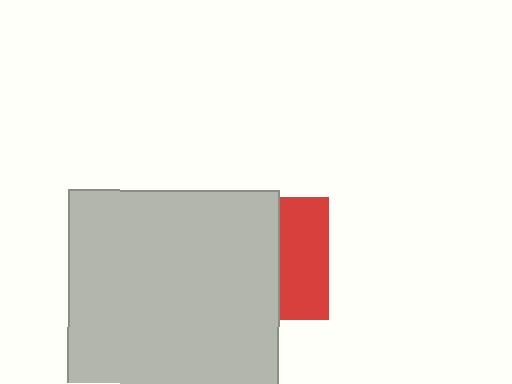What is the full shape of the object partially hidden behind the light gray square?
The partially hidden object is a red square.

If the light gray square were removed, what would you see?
You would see the complete red square.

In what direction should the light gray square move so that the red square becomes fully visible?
The light gray square should move left. That is the shortest direction to clear the overlap and leave the red square fully visible.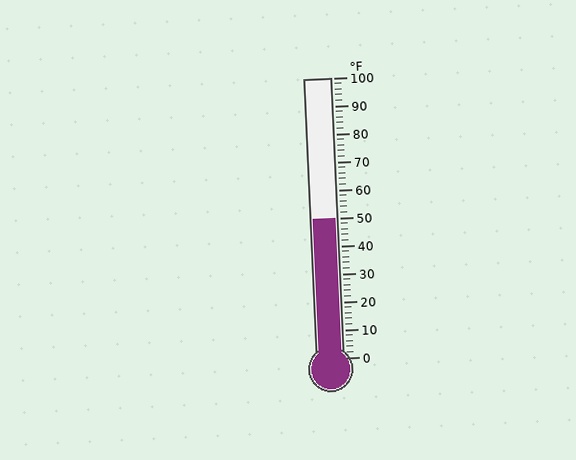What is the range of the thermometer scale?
The thermometer scale ranges from 0°F to 100°F.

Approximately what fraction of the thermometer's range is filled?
The thermometer is filled to approximately 50% of its range.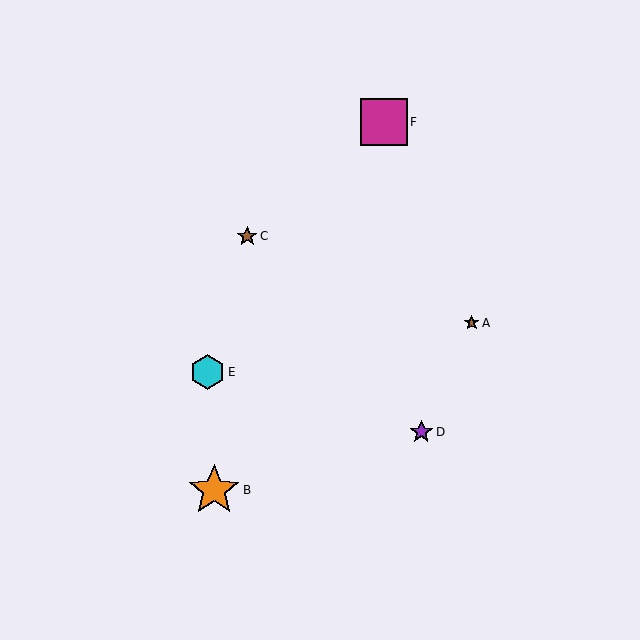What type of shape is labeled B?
Shape B is an orange star.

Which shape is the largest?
The orange star (labeled B) is the largest.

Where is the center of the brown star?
The center of the brown star is at (472, 323).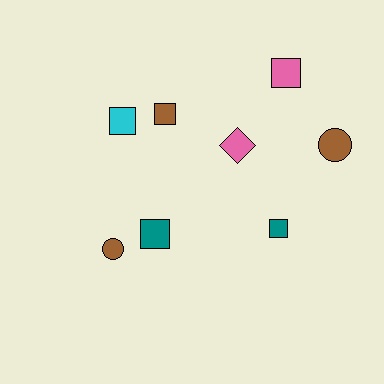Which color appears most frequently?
Brown, with 3 objects.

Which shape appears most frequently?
Square, with 5 objects.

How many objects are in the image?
There are 8 objects.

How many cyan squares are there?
There is 1 cyan square.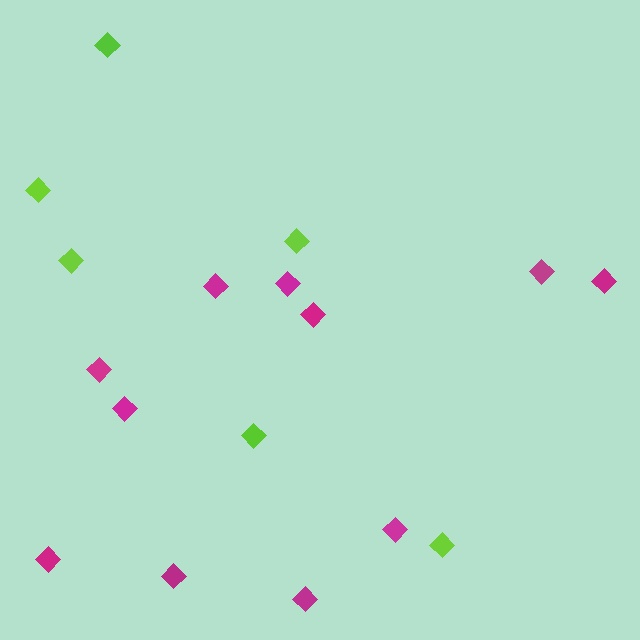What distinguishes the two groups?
There are 2 groups: one group of magenta diamonds (11) and one group of lime diamonds (6).